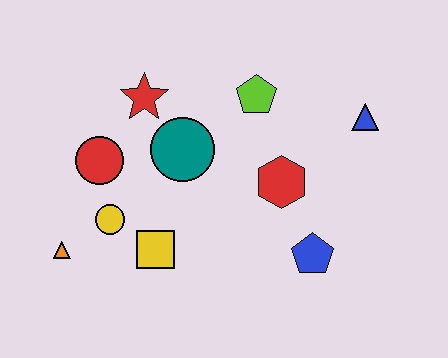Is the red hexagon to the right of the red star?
Yes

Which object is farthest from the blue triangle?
The orange triangle is farthest from the blue triangle.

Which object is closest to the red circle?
The yellow circle is closest to the red circle.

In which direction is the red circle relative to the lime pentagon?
The red circle is to the left of the lime pentagon.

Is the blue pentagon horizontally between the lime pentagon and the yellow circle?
No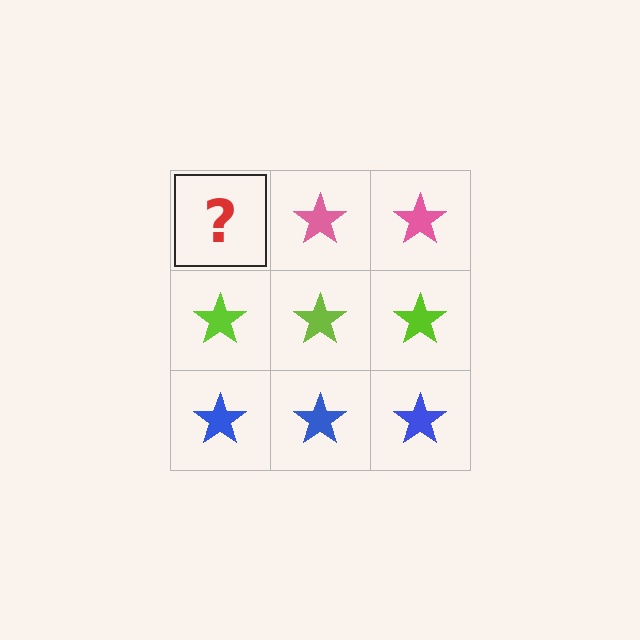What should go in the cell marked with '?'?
The missing cell should contain a pink star.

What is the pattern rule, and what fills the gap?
The rule is that each row has a consistent color. The gap should be filled with a pink star.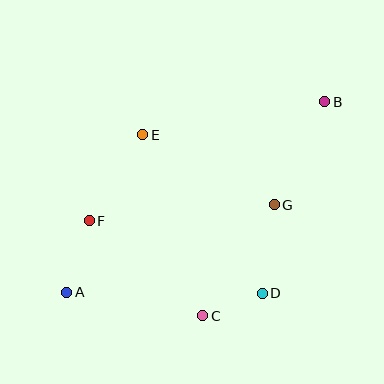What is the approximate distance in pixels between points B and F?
The distance between B and F is approximately 264 pixels.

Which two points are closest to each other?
Points C and D are closest to each other.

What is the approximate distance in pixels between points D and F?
The distance between D and F is approximately 188 pixels.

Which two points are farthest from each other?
Points A and B are farthest from each other.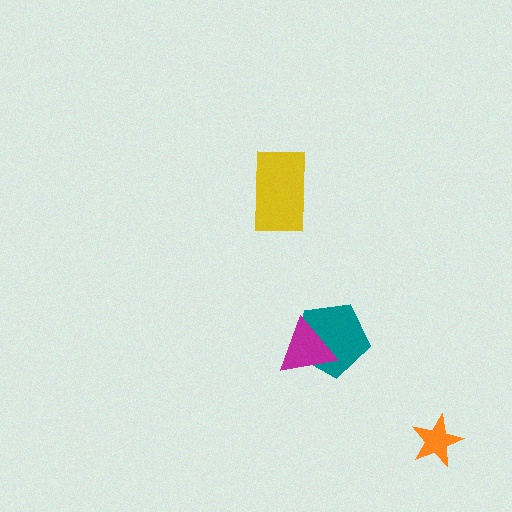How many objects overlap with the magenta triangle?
1 object overlaps with the magenta triangle.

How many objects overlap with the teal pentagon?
1 object overlaps with the teal pentagon.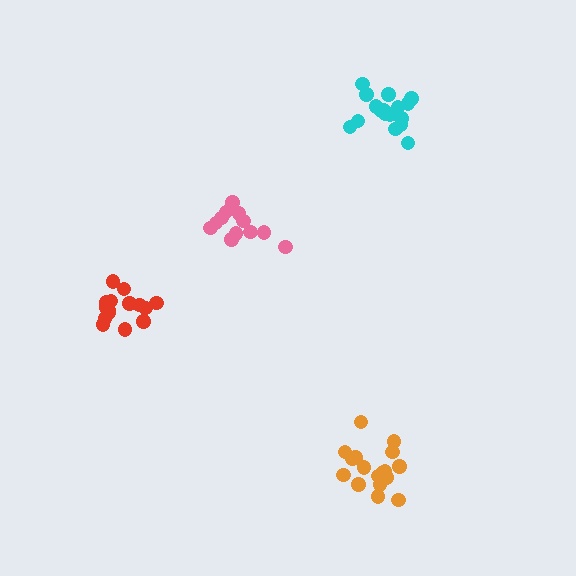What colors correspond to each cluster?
The clusters are colored: pink, cyan, orange, red.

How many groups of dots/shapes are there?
There are 4 groups.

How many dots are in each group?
Group 1: 12 dots, Group 2: 18 dots, Group 3: 17 dots, Group 4: 15 dots (62 total).